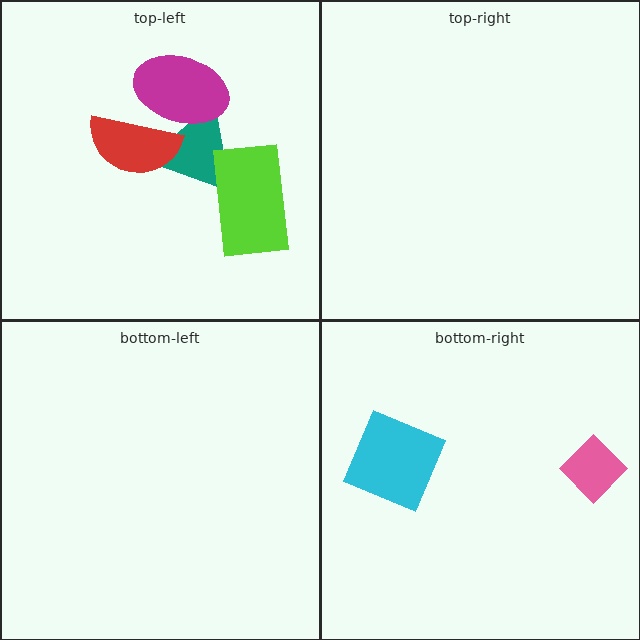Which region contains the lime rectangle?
The top-left region.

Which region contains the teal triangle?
The top-left region.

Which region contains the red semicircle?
The top-left region.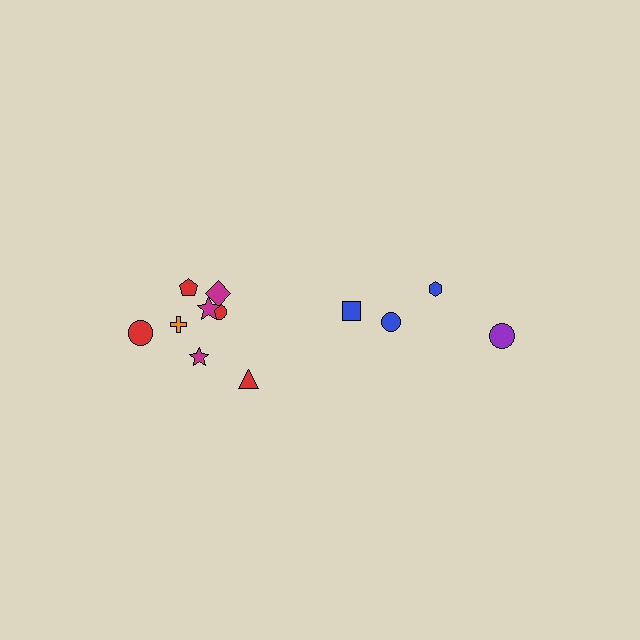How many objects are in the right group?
There are 4 objects.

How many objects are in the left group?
There are 8 objects.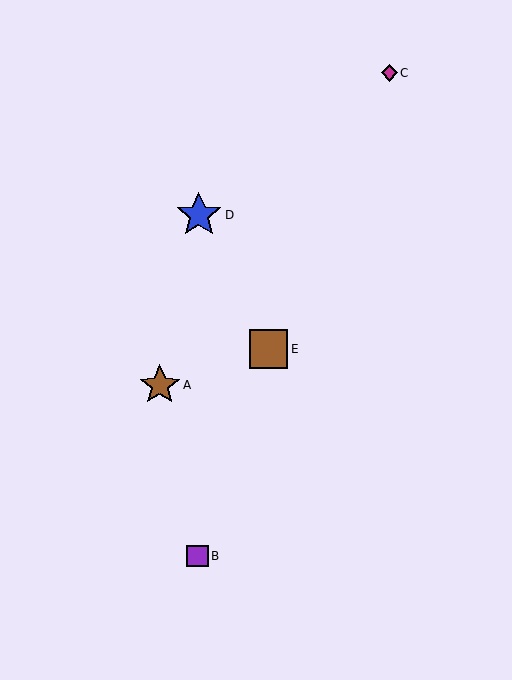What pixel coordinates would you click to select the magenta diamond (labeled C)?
Click at (389, 73) to select the magenta diamond C.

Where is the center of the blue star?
The center of the blue star is at (199, 215).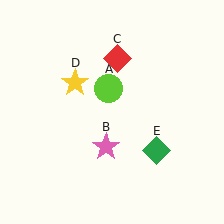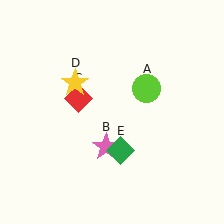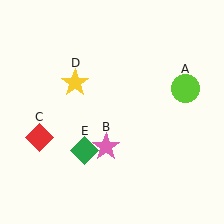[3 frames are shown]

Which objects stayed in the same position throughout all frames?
Pink star (object B) and yellow star (object D) remained stationary.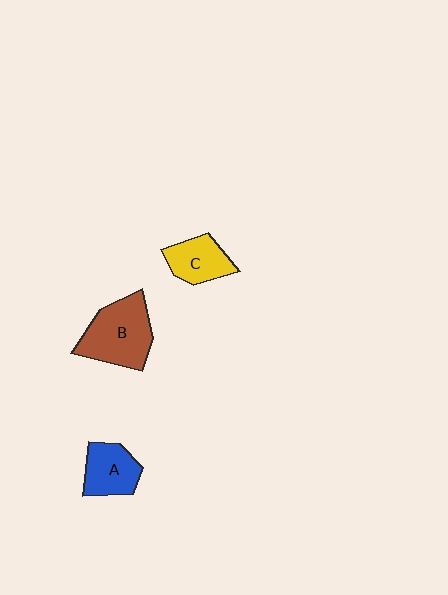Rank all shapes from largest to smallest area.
From largest to smallest: B (brown), A (blue), C (yellow).